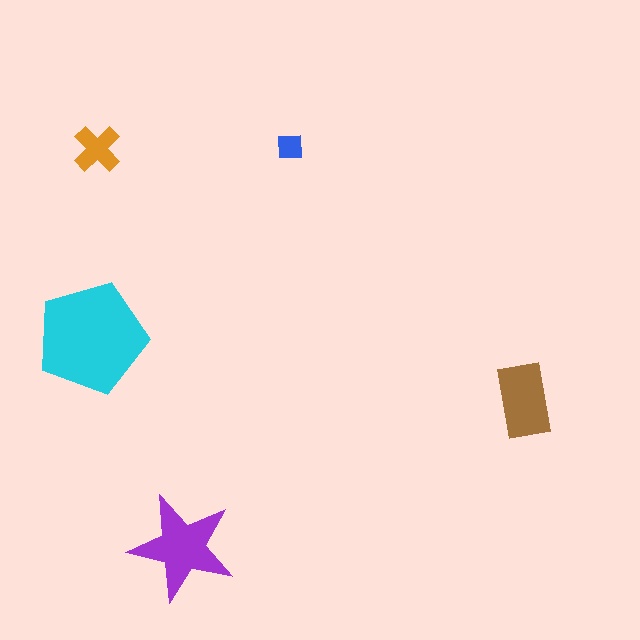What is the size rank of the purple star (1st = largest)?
2nd.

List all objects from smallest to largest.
The blue square, the orange cross, the brown rectangle, the purple star, the cyan pentagon.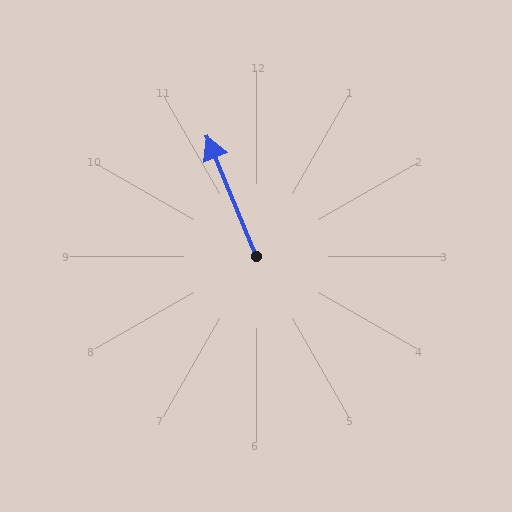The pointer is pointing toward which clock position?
Roughly 11 o'clock.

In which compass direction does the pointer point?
North.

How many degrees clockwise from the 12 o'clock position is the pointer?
Approximately 338 degrees.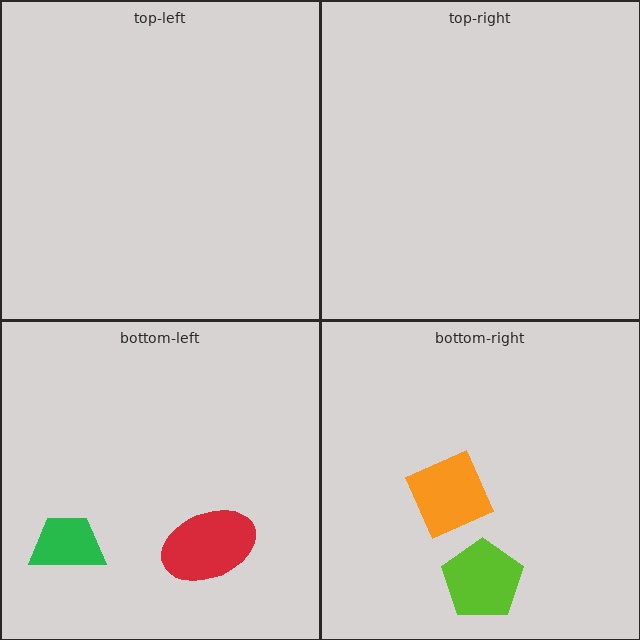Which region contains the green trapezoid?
The bottom-left region.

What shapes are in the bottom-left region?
The red ellipse, the green trapezoid.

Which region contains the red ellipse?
The bottom-left region.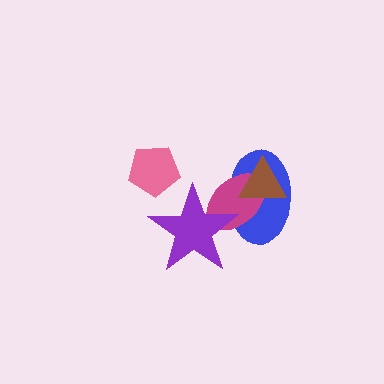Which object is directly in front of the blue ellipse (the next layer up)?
The magenta ellipse is directly in front of the blue ellipse.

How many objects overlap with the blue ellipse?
3 objects overlap with the blue ellipse.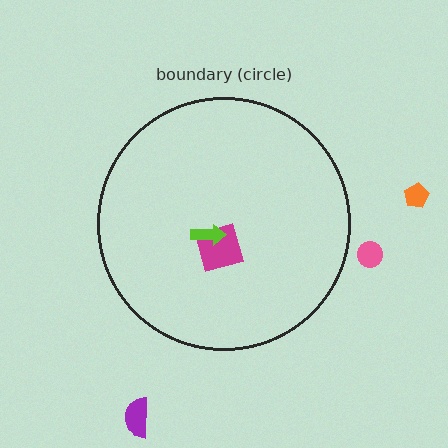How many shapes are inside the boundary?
2 inside, 3 outside.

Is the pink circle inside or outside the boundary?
Outside.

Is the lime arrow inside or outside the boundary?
Inside.